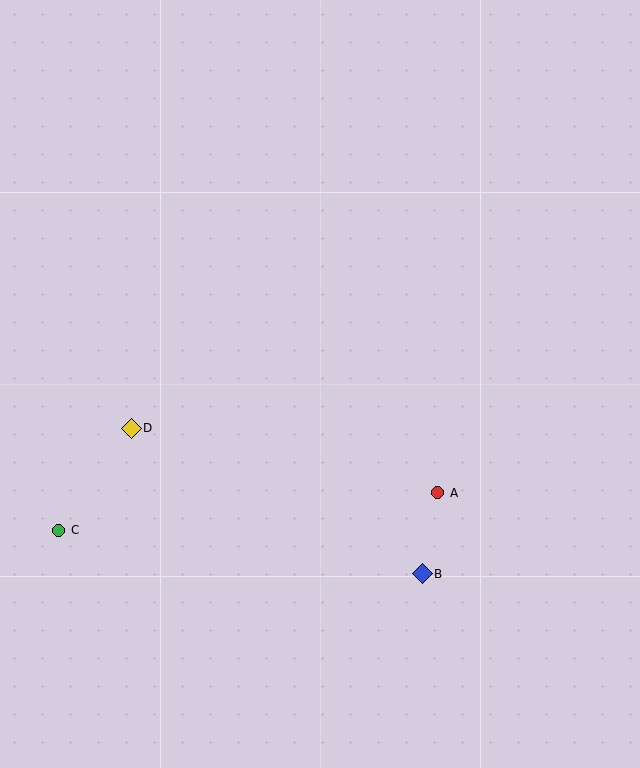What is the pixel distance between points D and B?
The distance between D and B is 326 pixels.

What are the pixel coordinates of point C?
Point C is at (59, 530).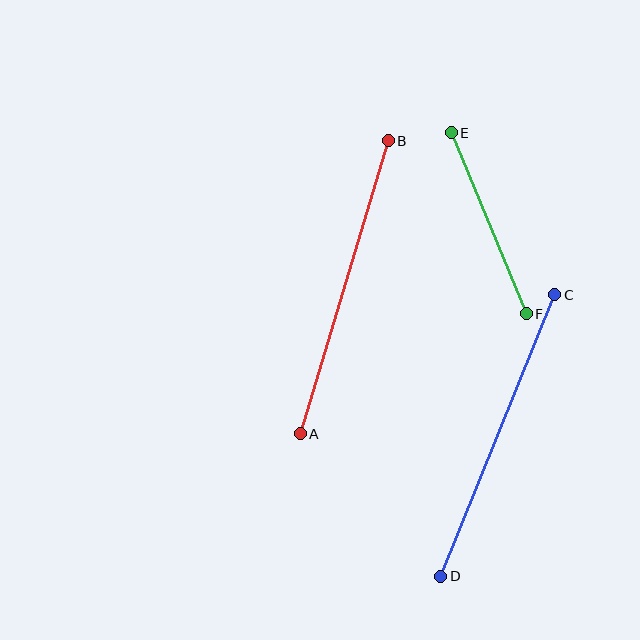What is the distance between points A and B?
The distance is approximately 306 pixels.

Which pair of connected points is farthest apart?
Points A and B are farthest apart.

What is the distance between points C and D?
The distance is approximately 303 pixels.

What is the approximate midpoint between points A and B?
The midpoint is at approximately (344, 287) pixels.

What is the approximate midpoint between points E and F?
The midpoint is at approximately (489, 223) pixels.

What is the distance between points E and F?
The distance is approximately 196 pixels.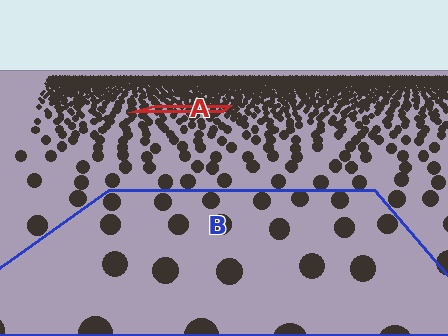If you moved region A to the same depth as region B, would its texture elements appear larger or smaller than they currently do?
They would appear larger. At a closer depth, the same texture elements are projected at a bigger on-screen size.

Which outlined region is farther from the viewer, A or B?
Region A is farther from the viewer — the texture elements inside it appear smaller and more densely packed.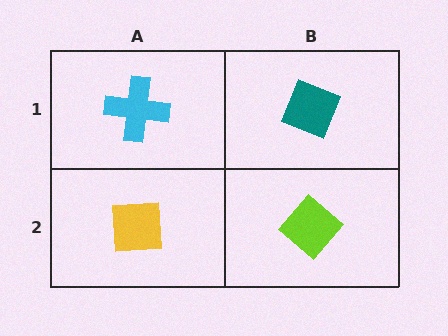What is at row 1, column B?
A teal diamond.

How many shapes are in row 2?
2 shapes.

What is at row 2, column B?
A lime diamond.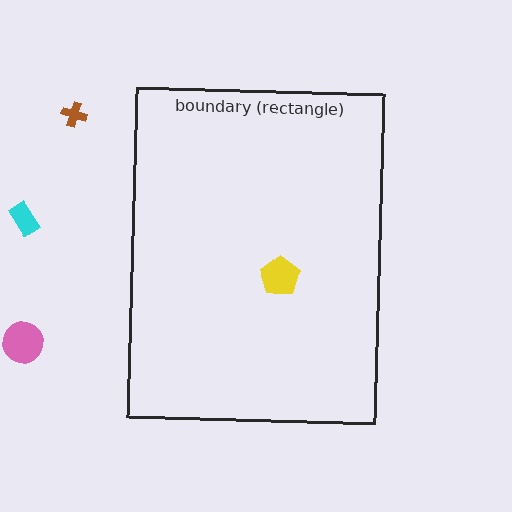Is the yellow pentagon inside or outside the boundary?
Inside.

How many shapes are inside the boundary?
1 inside, 3 outside.